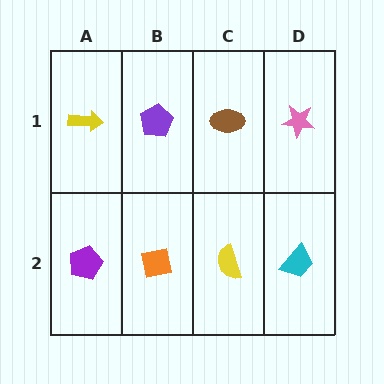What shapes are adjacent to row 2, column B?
A purple pentagon (row 1, column B), a purple pentagon (row 2, column A), a yellow semicircle (row 2, column C).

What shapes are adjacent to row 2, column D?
A pink star (row 1, column D), a yellow semicircle (row 2, column C).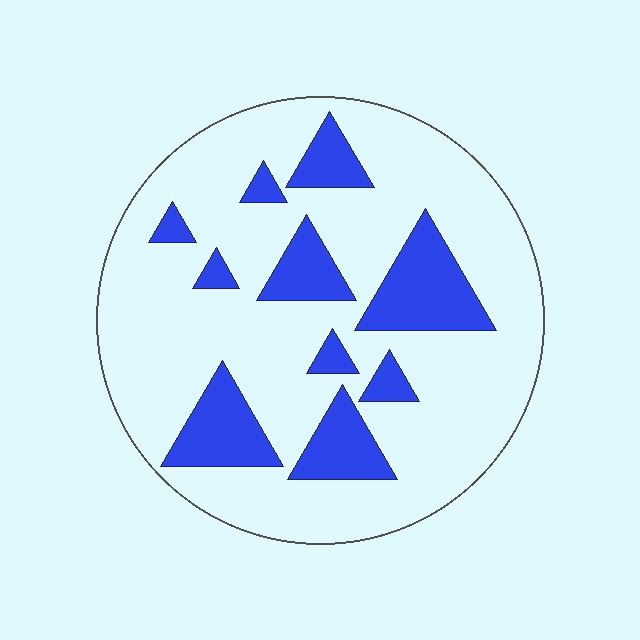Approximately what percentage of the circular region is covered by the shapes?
Approximately 20%.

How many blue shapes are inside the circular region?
10.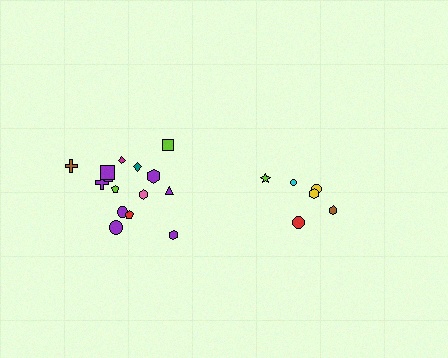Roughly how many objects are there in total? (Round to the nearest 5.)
Roughly 20 objects in total.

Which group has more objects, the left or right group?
The left group.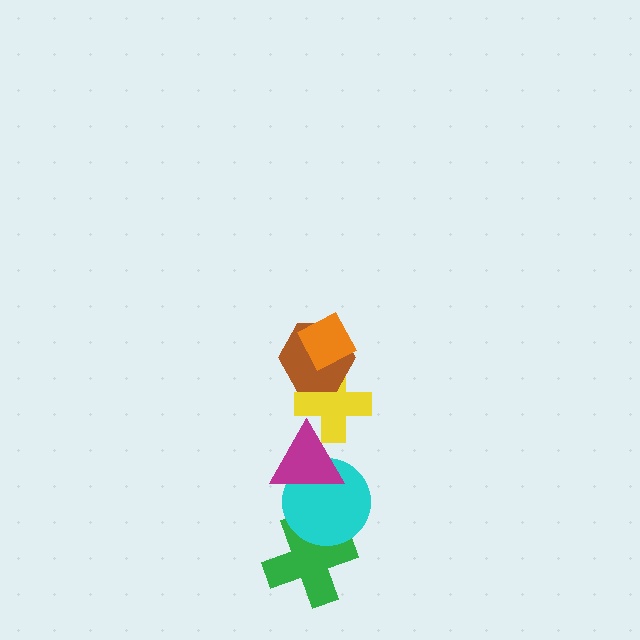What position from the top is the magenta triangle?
The magenta triangle is 4th from the top.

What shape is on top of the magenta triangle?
The yellow cross is on top of the magenta triangle.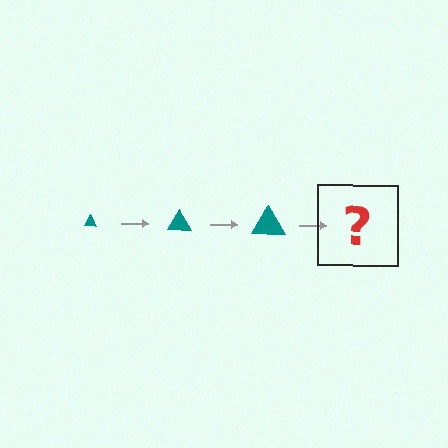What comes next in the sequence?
The next element should be a teal triangle, larger than the previous one.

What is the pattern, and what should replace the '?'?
The pattern is that the triangle gets progressively larger each step. The '?' should be a teal triangle, larger than the previous one.